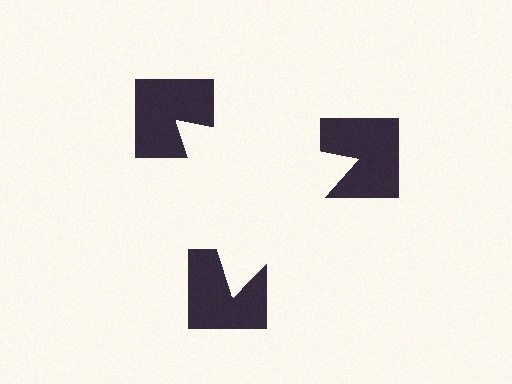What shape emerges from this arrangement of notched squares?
An illusory triangle — its edges are inferred from the aligned wedge cuts in the notched squares, not physically drawn.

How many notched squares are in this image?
There are 3 — one at each vertex of the illusory triangle.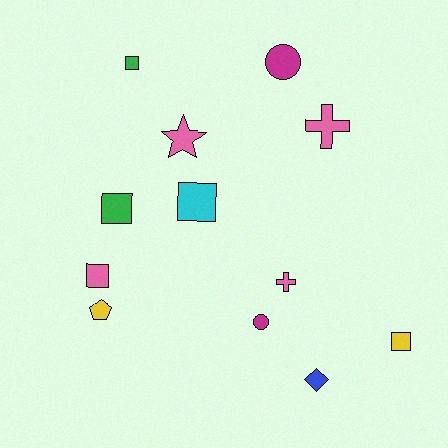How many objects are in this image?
There are 12 objects.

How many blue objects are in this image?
There is 1 blue object.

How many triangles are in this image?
There are no triangles.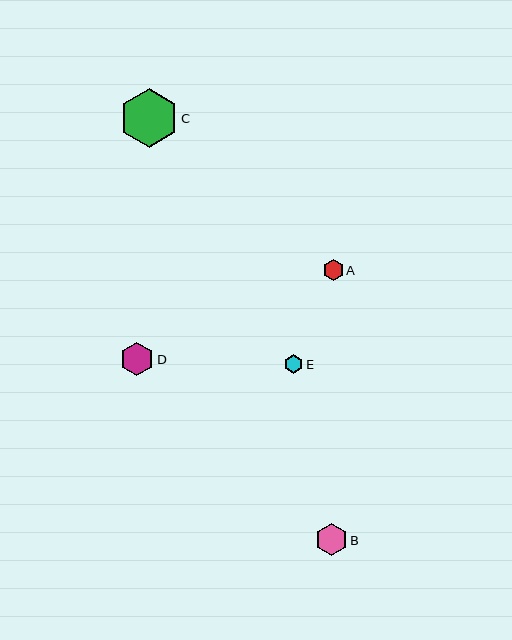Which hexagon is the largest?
Hexagon C is the largest with a size of approximately 59 pixels.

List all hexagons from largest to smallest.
From largest to smallest: C, D, B, A, E.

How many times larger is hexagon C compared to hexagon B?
Hexagon C is approximately 1.8 times the size of hexagon B.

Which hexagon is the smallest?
Hexagon E is the smallest with a size of approximately 19 pixels.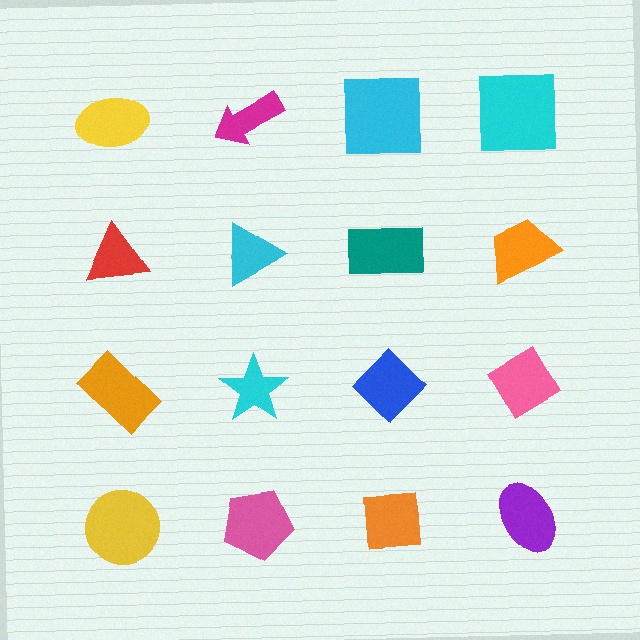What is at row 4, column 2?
A pink pentagon.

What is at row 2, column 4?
An orange trapezoid.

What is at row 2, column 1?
A red triangle.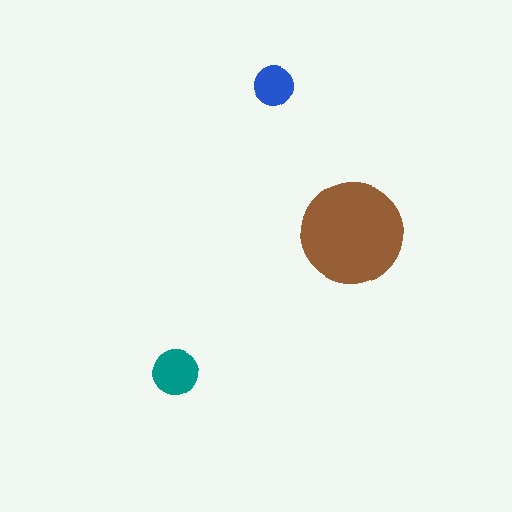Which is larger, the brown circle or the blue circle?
The brown one.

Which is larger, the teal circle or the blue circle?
The teal one.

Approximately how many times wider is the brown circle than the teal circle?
About 2.5 times wider.